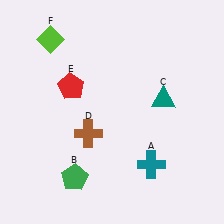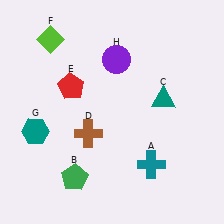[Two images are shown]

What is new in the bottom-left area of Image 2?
A teal hexagon (G) was added in the bottom-left area of Image 2.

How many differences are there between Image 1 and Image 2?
There are 2 differences between the two images.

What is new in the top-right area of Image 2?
A purple circle (H) was added in the top-right area of Image 2.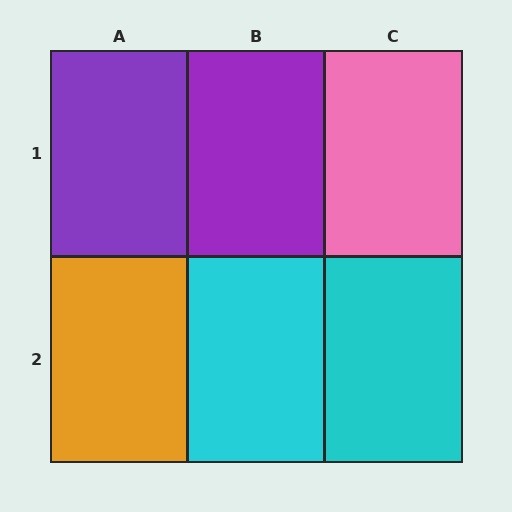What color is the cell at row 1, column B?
Purple.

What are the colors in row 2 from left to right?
Orange, cyan, cyan.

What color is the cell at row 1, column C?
Pink.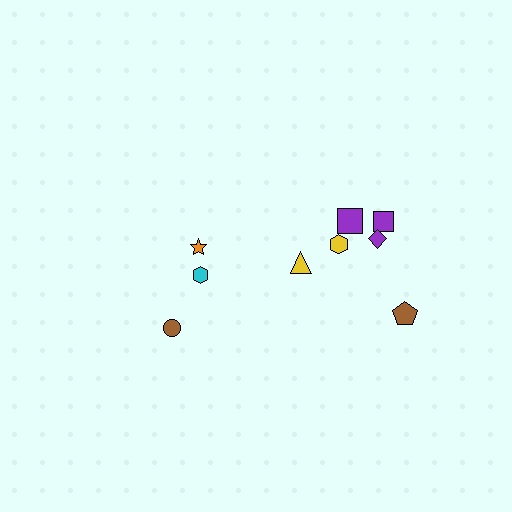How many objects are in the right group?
There are 6 objects.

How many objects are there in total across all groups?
There are 9 objects.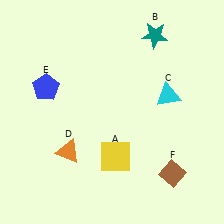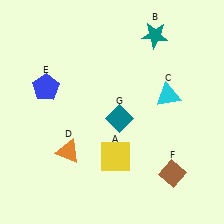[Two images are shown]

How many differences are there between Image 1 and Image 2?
There is 1 difference between the two images.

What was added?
A teal diamond (G) was added in Image 2.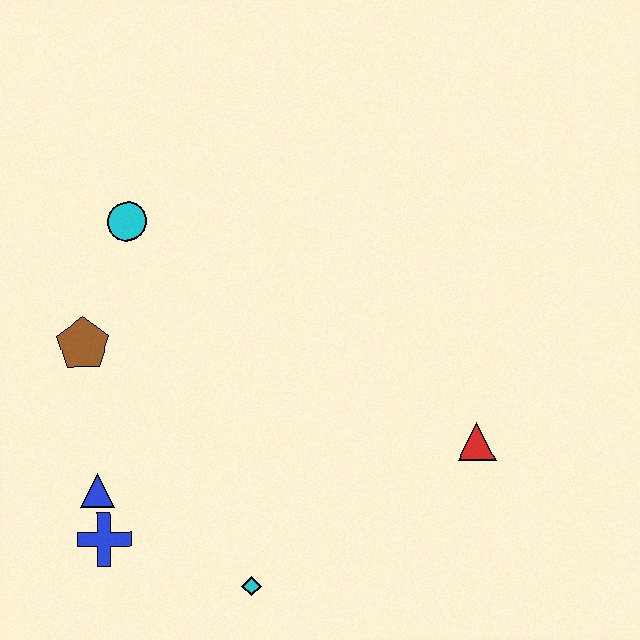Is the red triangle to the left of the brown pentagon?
No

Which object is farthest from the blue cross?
The red triangle is farthest from the blue cross.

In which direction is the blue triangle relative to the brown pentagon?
The blue triangle is below the brown pentagon.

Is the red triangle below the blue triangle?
No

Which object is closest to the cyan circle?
The brown pentagon is closest to the cyan circle.